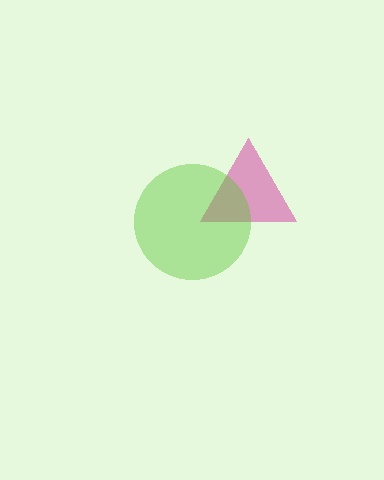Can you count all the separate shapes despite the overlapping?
Yes, there are 2 separate shapes.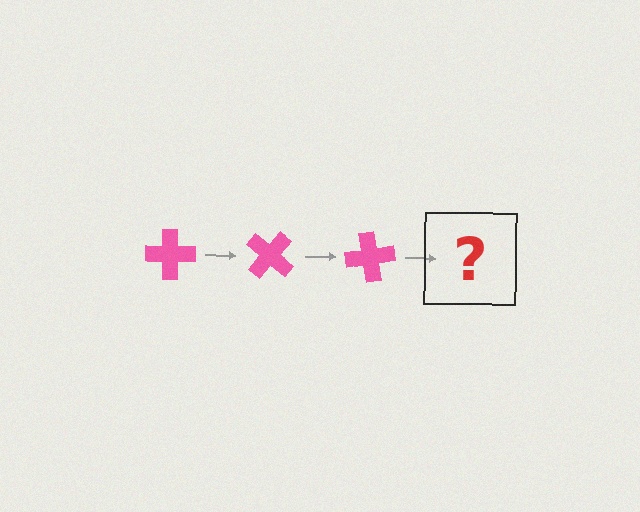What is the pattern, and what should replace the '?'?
The pattern is that the cross rotates 40 degrees each step. The '?' should be a pink cross rotated 120 degrees.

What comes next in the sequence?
The next element should be a pink cross rotated 120 degrees.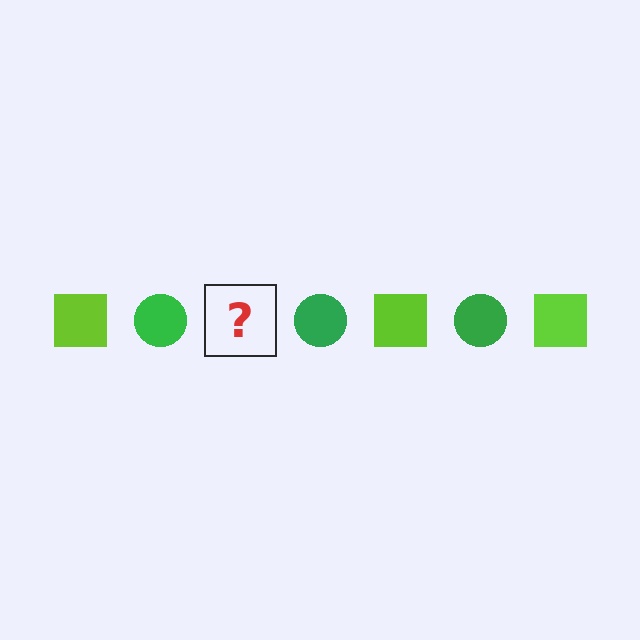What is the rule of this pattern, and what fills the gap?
The rule is that the pattern alternates between lime square and green circle. The gap should be filled with a lime square.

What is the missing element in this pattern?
The missing element is a lime square.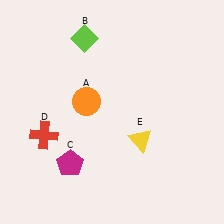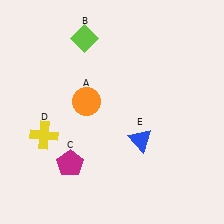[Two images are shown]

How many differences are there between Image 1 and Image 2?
There are 2 differences between the two images.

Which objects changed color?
D changed from red to yellow. E changed from yellow to blue.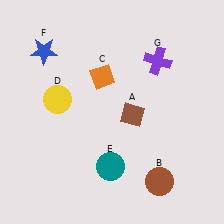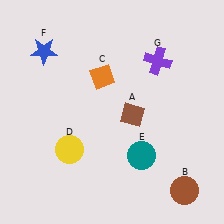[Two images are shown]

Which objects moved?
The objects that moved are: the brown circle (B), the yellow circle (D), the teal circle (E).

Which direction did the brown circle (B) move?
The brown circle (B) moved right.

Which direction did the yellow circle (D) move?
The yellow circle (D) moved down.